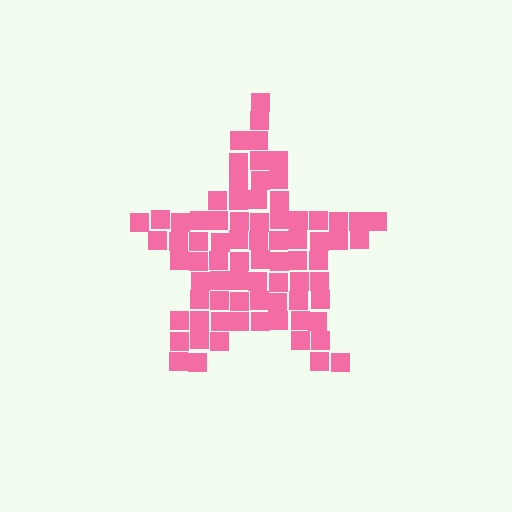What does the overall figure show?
The overall figure shows a star.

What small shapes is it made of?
It is made of small squares.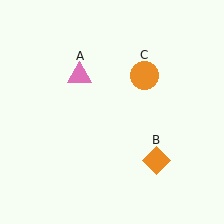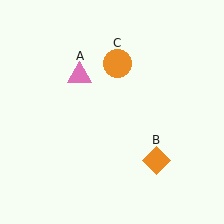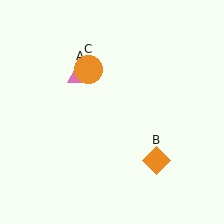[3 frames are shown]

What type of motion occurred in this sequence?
The orange circle (object C) rotated counterclockwise around the center of the scene.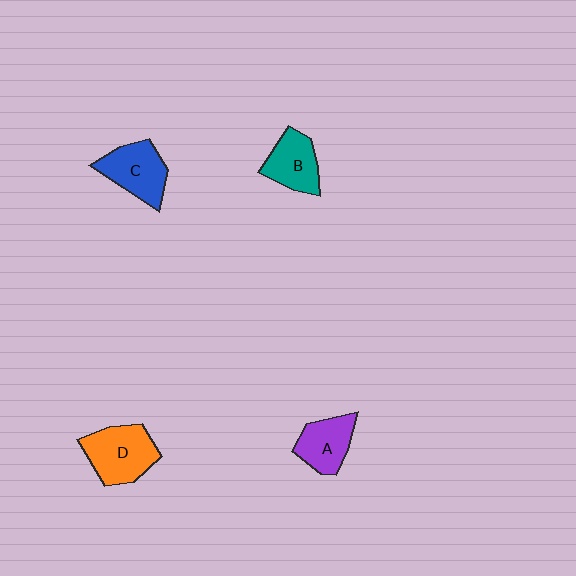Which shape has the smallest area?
Shape A (purple).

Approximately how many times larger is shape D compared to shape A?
Approximately 1.3 times.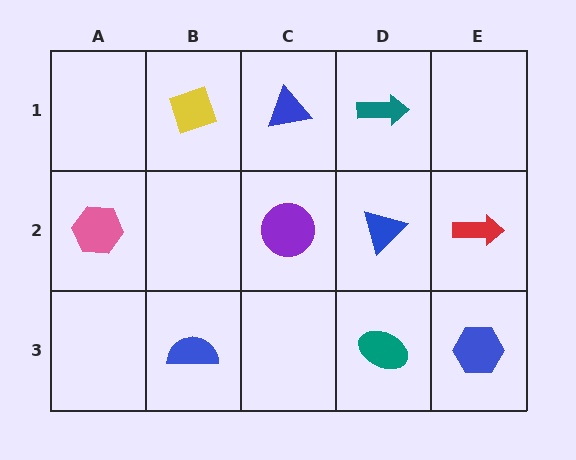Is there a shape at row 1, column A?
No, that cell is empty.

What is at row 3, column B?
A blue semicircle.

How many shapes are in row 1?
3 shapes.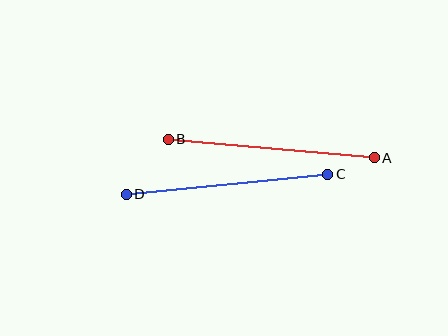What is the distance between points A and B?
The distance is approximately 207 pixels.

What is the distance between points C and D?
The distance is approximately 203 pixels.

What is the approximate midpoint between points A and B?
The midpoint is at approximately (271, 148) pixels.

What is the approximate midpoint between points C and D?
The midpoint is at approximately (227, 184) pixels.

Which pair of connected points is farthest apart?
Points A and B are farthest apart.